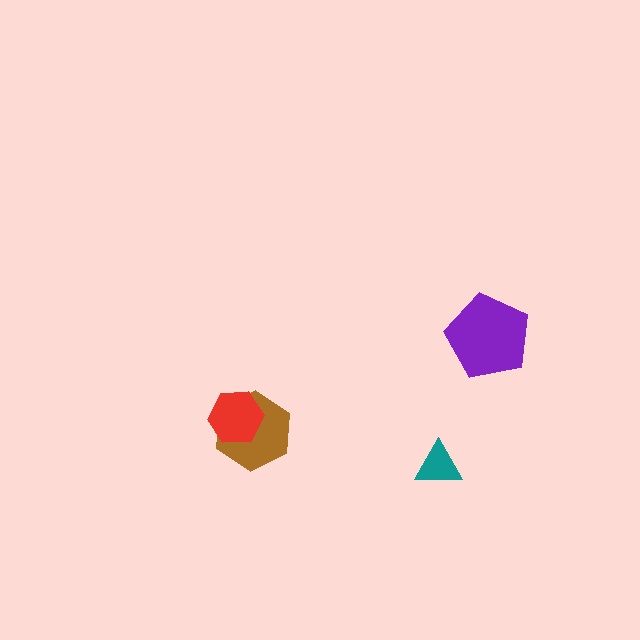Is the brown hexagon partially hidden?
Yes, it is partially covered by another shape.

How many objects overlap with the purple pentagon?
0 objects overlap with the purple pentagon.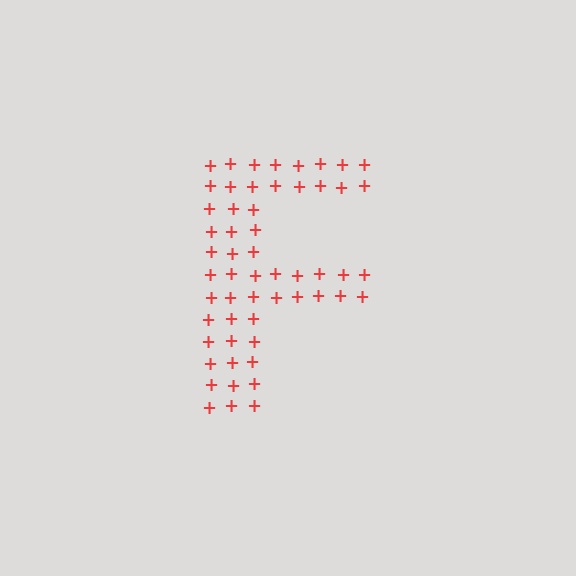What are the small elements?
The small elements are plus signs.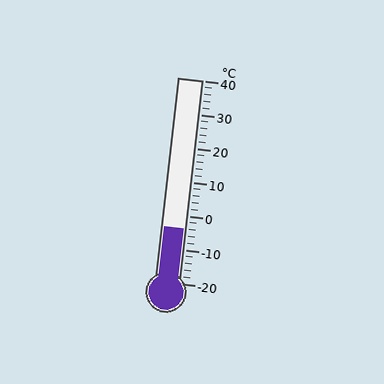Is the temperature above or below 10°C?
The temperature is below 10°C.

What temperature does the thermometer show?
The thermometer shows approximately -4°C.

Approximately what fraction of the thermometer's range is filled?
The thermometer is filled to approximately 25% of its range.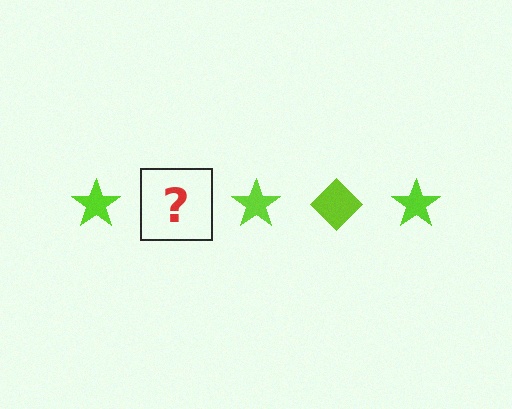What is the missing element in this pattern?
The missing element is a lime diamond.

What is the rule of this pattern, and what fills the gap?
The rule is that the pattern cycles through star, diamond shapes in lime. The gap should be filled with a lime diamond.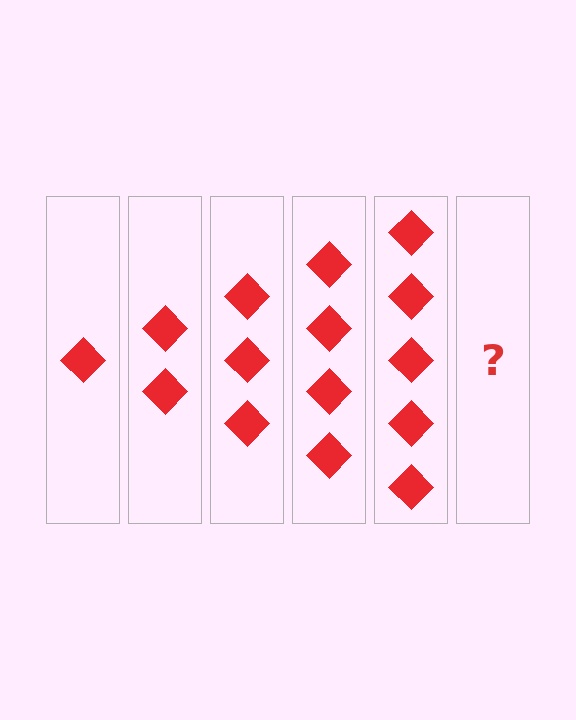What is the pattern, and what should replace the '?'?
The pattern is that each step adds one more diamond. The '?' should be 6 diamonds.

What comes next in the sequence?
The next element should be 6 diamonds.